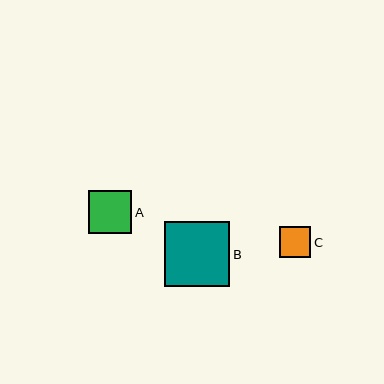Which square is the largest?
Square B is the largest with a size of approximately 65 pixels.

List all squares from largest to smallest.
From largest to smallest: B, A, C.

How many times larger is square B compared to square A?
Square B is approximately 1.5 times the size of square A.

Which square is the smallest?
Square C is the smallest with a size of approximately 31 pixels.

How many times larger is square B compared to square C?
Square B is approximately 2.1 times the size of square C.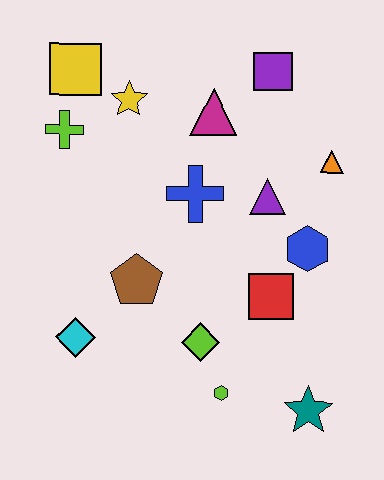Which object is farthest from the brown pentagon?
The purple square is farthest from the brown pentagon.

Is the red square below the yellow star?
Yes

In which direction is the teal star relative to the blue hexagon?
The teal star is below the blue hexagon.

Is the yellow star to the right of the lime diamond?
No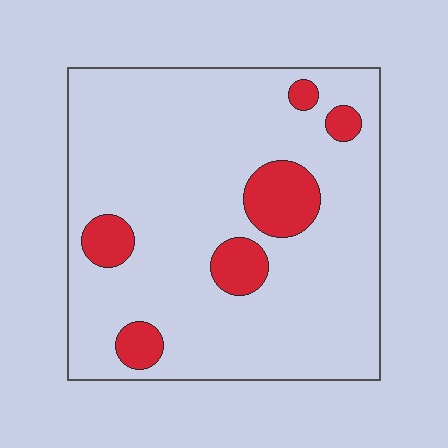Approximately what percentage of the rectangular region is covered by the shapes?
Approximately 15%.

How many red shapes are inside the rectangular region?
6.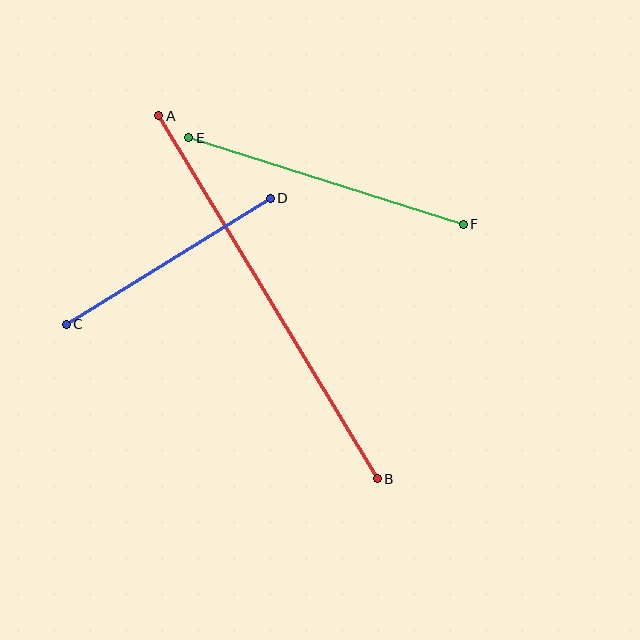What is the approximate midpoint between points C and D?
The midpoint is at approximately (168, 261) pixels.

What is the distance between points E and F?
The distance is approximately 288 pixels.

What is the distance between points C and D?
The distance is approximately 240 pixels.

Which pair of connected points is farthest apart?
Points A and B are farthest apart.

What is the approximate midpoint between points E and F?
The midpoint is at approximately (326, 181) pixels.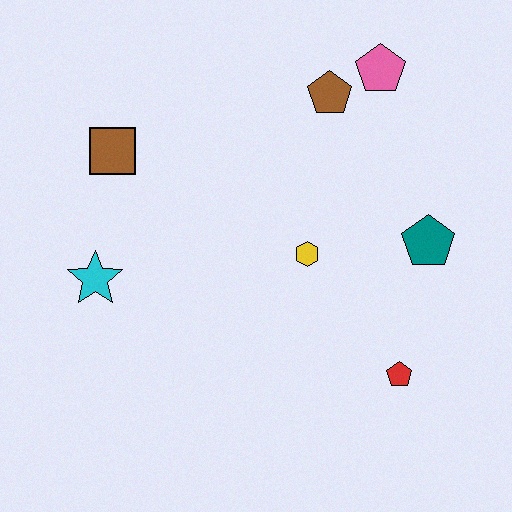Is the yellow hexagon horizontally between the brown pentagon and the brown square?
Yes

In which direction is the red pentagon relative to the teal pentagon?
The red pentagon is below the teal pentagon.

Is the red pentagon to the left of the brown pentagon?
No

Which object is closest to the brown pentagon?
The pink pentagon is closest to the brown pentagon.